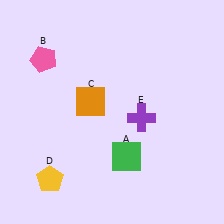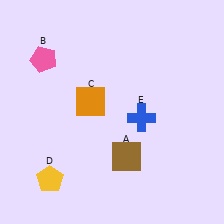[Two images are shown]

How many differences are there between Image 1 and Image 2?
There are 2 differences between the two images.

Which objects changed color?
A changed from green to brown. E changed from purple to blue.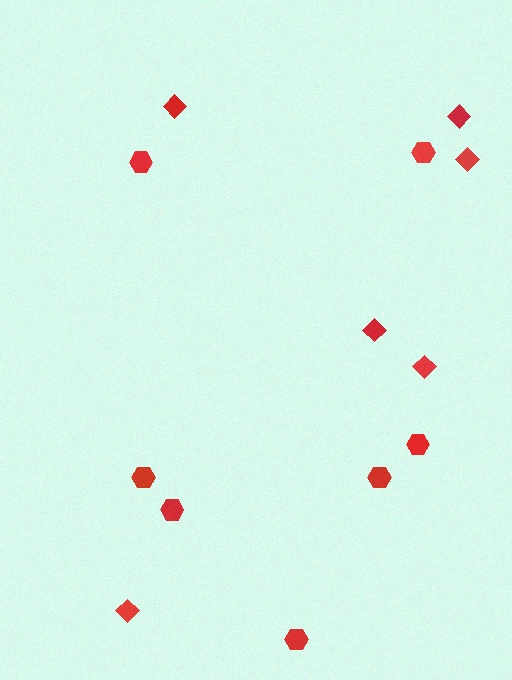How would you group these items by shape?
There are 2 groups: one group of diamonds (6) and one group of hexagons (7).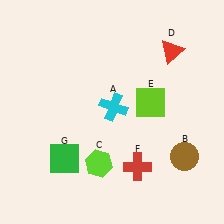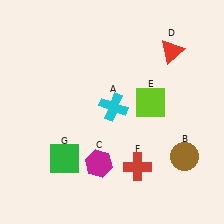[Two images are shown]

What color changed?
The hexagon (C) changed from lime in Image 1 to magenta in Image 2.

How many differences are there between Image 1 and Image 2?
There is 1 difference between the two images.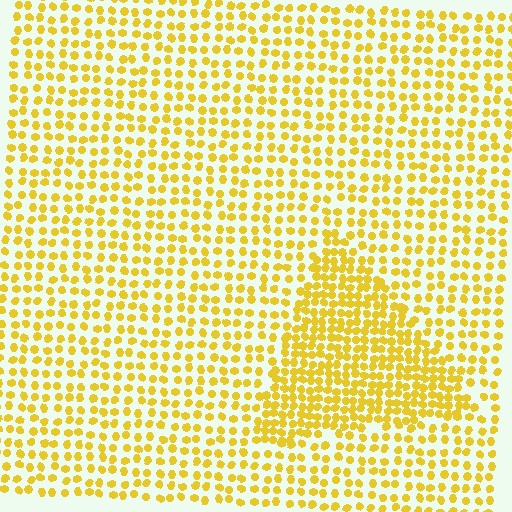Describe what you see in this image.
The image contains small yellow elements arranged at two different densities. A triangle-shaped region is visible where the elements are more densely packed than the surrounding area.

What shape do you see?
I see a triangle.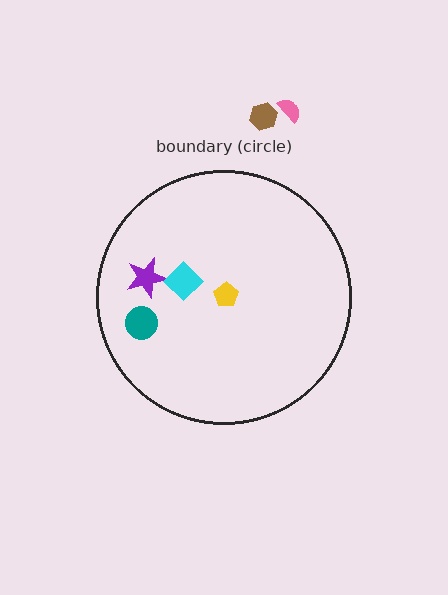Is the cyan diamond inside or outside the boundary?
Inside.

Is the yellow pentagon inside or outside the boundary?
Inside.